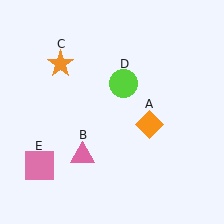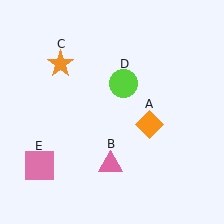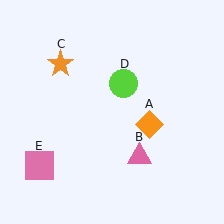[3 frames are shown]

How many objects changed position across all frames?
1 object changed position: pink triangle (object B).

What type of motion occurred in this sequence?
The pink triangle (object B) rotated counterclockwise around the center of the scene.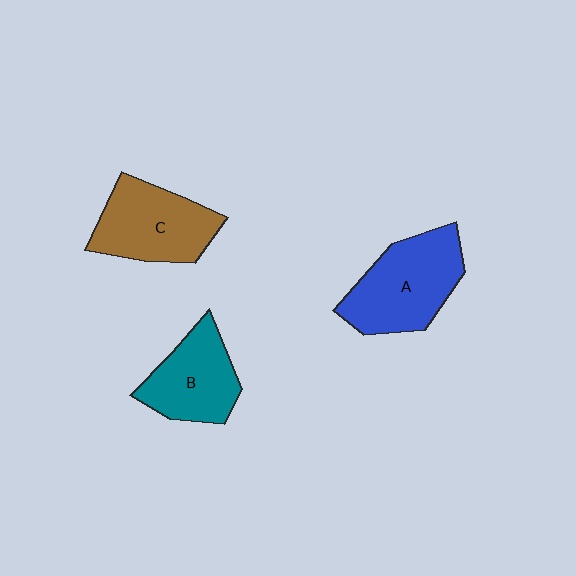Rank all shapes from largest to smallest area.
From largest to smallest: A (blue), C (brown), B (teal).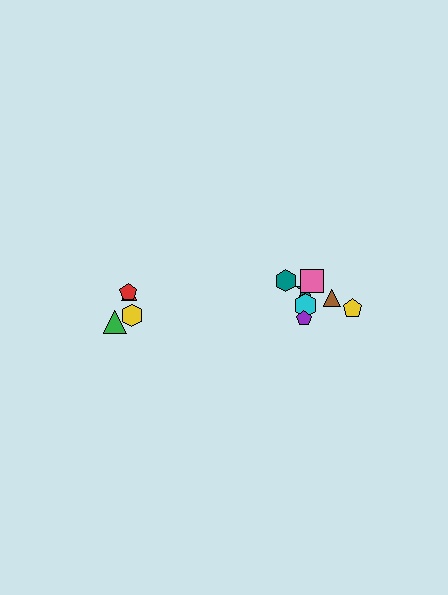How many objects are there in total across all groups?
There are 11 objects.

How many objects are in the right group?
There are 7 objects.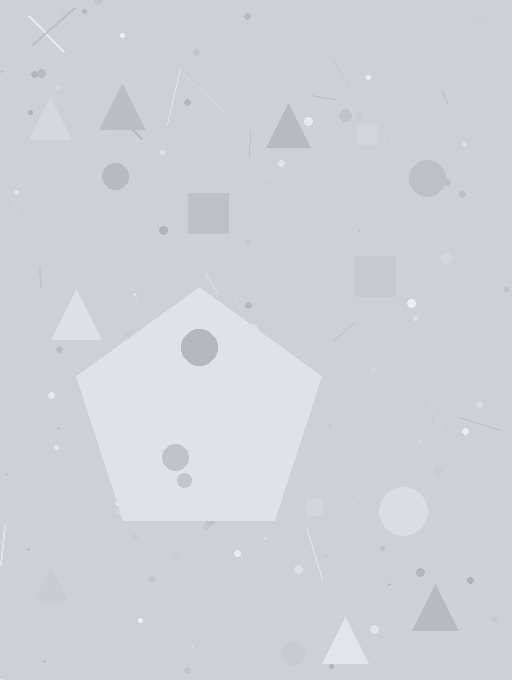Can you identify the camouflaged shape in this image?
The camouflaged shape is a pentagon.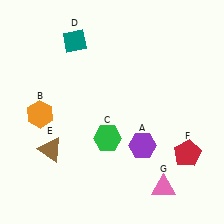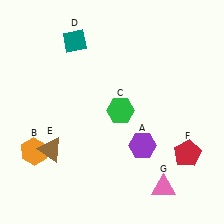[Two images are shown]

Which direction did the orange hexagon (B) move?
The orange hexagon (B) moved down.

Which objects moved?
The objects that moved are: the orange hexagon (B), the green hexagon (C).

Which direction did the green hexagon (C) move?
The green hexagon (C) moved up.